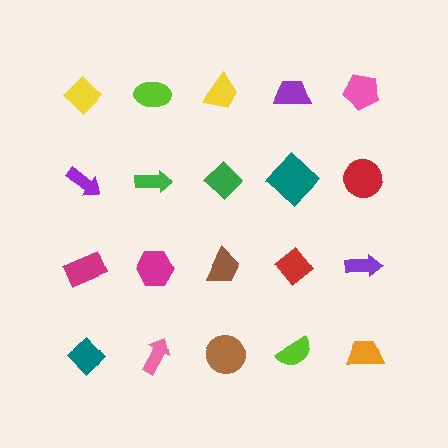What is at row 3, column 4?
A red diamond.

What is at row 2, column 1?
A purple arrow.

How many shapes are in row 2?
5 shapes.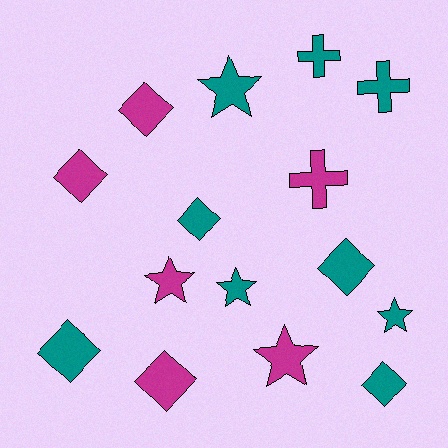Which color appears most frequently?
Teal, with 9 objects.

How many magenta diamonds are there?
There are 3 magenta diamonds.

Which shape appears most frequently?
Diamond, with 7 objects.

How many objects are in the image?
There are 15 objects.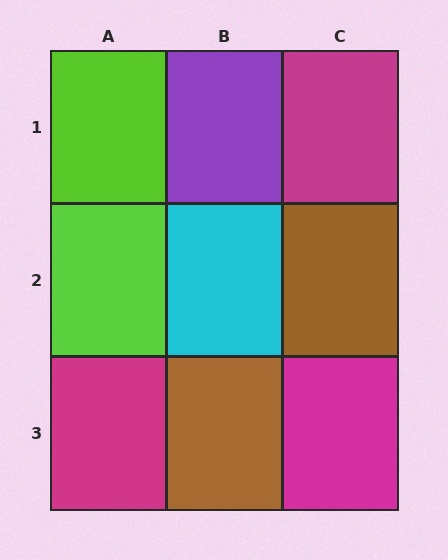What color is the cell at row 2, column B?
Cyan.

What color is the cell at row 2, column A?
Lime.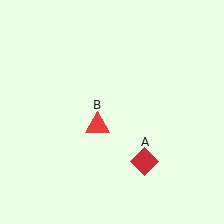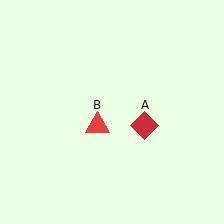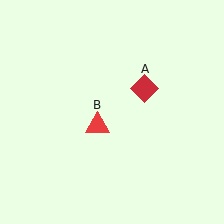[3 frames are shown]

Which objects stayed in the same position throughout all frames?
Red triangle (object B) remained stationary.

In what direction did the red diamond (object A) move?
The red diamond (object A) moved up.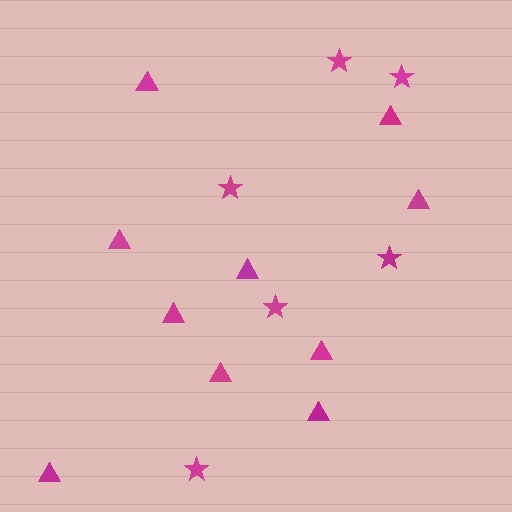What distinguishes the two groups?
There are 2 groups: one group of triangles (10) and one group of stars (6).